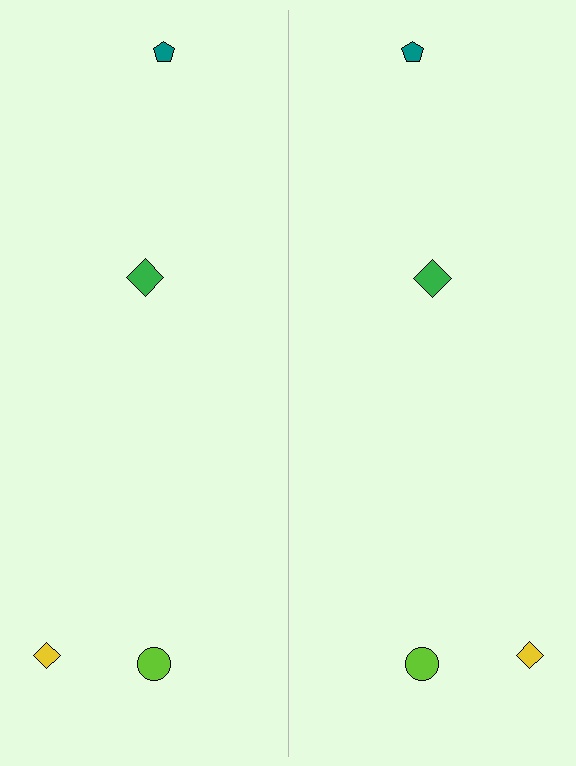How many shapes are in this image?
There are 8 shapes in this image.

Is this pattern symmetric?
Yes, this pattern has bilateral (reflection) symmetry.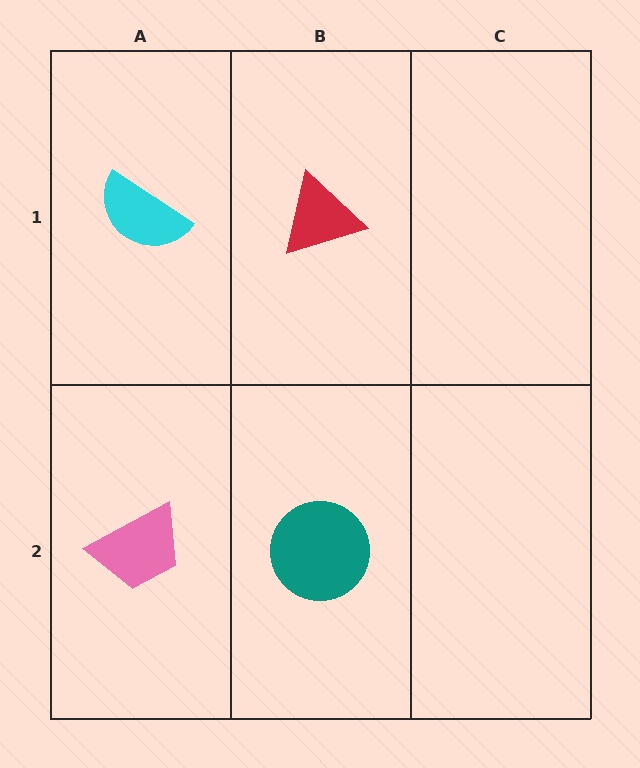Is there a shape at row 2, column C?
No, that cell is empty.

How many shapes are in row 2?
2 shapes.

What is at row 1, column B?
A red triangle.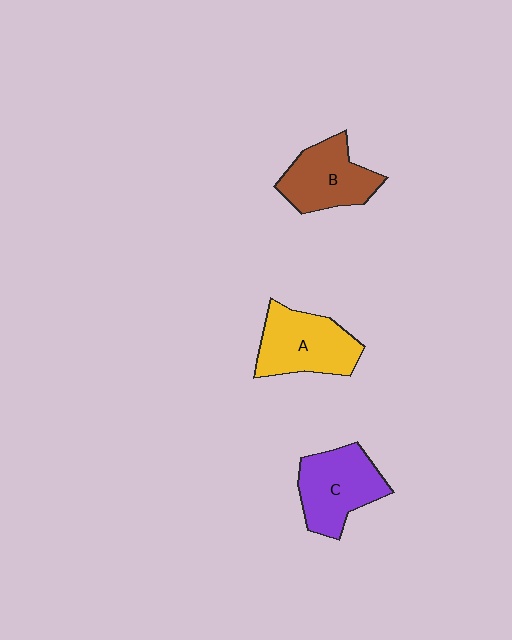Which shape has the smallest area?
Shape B (brown).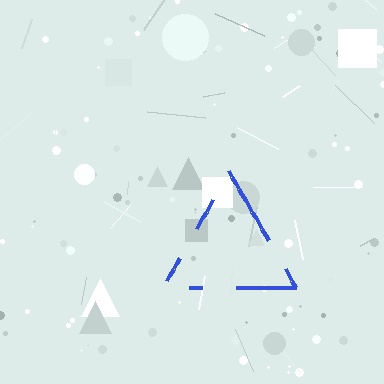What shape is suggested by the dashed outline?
The dashed outline suggests a triangle.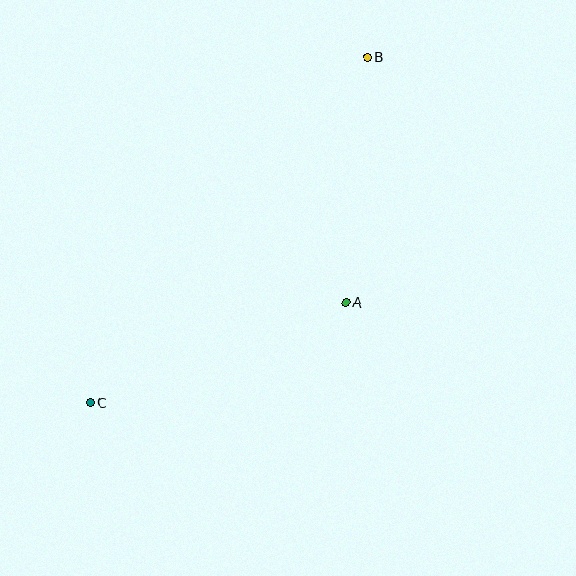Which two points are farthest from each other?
Points B and C are farthest from each other.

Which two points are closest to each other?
Points A and B are closest to each other.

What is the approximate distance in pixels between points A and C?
The distance between A and C is approximately 275 pixels.